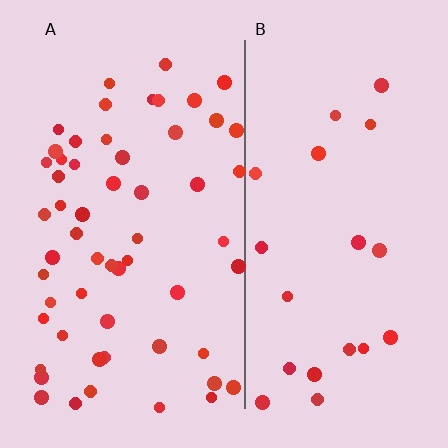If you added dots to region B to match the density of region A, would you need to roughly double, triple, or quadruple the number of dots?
Approximately triple.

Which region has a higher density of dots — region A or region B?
A (the left).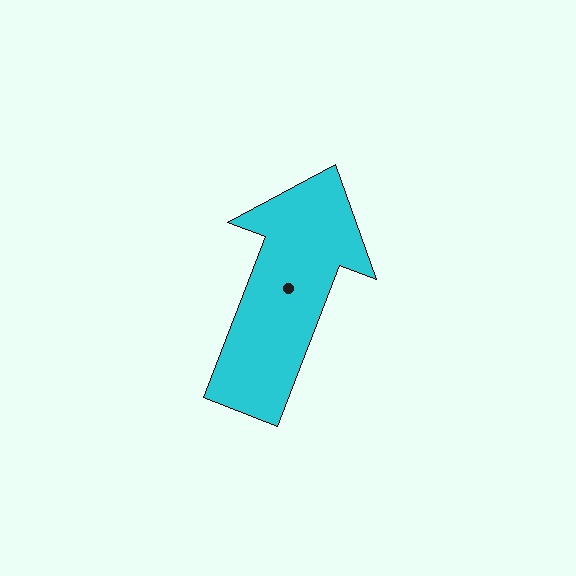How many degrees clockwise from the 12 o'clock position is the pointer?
Approximately 21 degrees.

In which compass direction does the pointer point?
North.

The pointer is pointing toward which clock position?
Roughly 1 o'clock.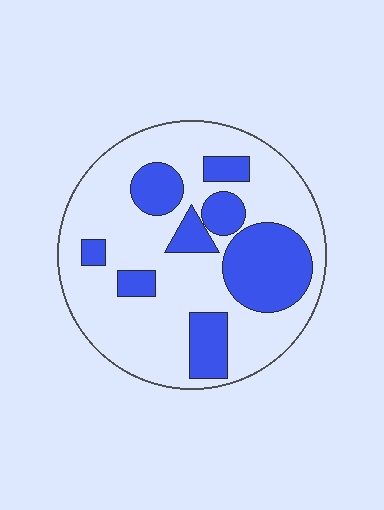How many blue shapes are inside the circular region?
8.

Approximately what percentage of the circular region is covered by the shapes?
Approximately 30%.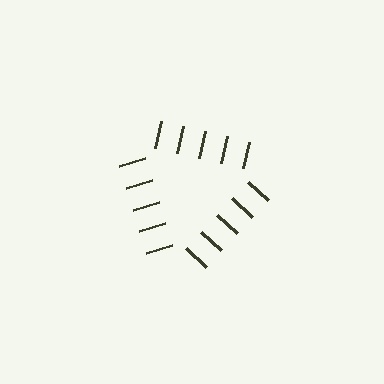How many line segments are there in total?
15 — 5 along each of the 3 edges.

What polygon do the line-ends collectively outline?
An illusory triangle — the line segments terminate on its edges but no continuous stroke is drawn.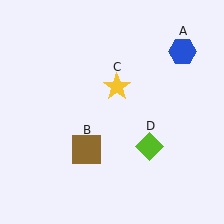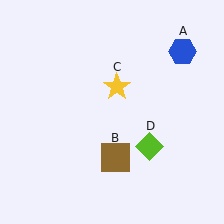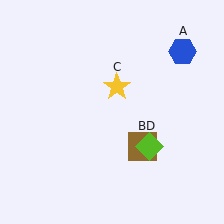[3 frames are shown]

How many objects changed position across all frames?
1 object changed position: brown square (object B).